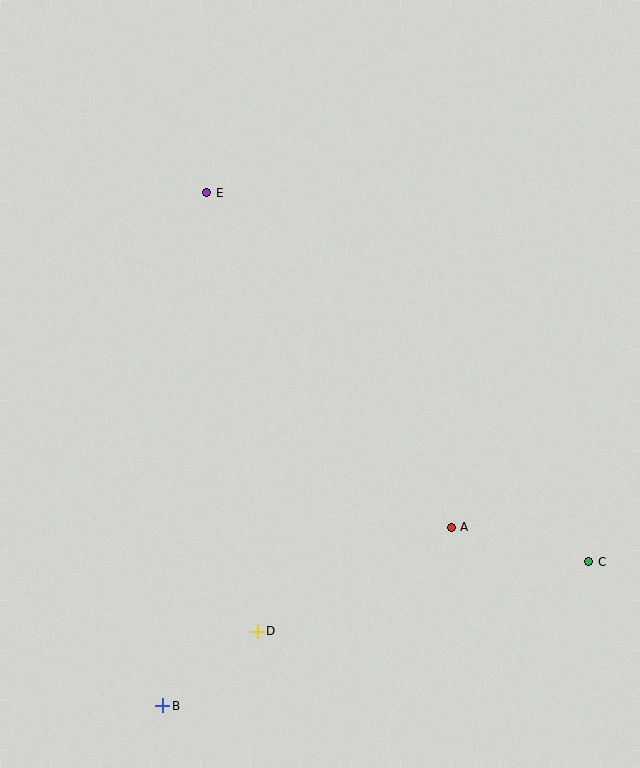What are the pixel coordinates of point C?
Point C is at (589, 562).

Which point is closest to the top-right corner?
Point E is closest to the top-right corner.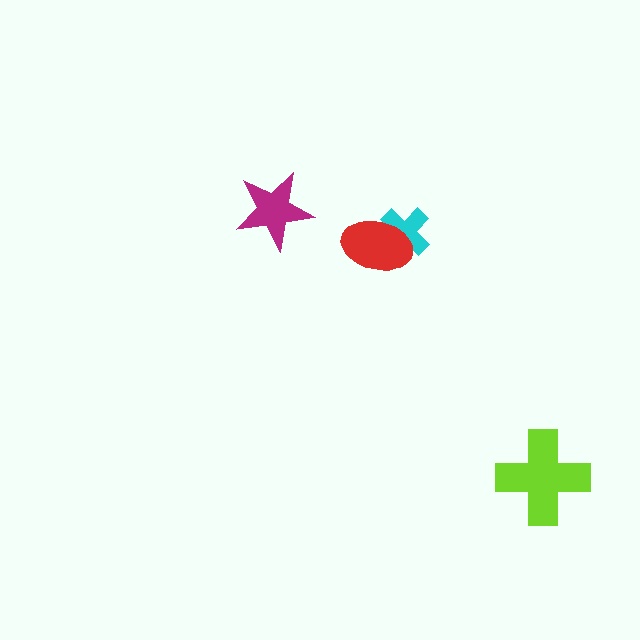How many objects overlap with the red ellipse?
1 object overlaps with the red ellipse.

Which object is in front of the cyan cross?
The red ellipse is in front of the cyan cross.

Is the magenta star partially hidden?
No, no other shape covers it.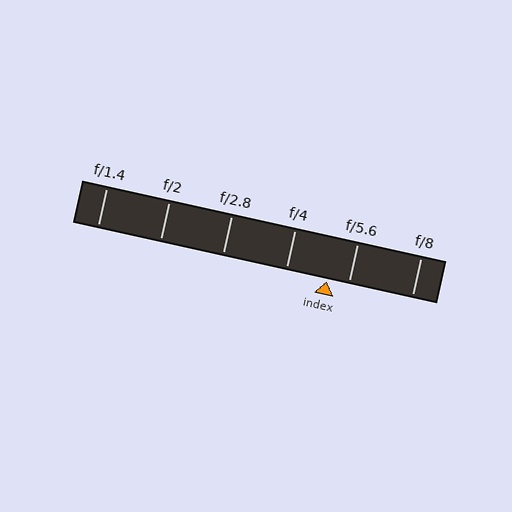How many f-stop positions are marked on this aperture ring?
There are 6 f-stop positions marked.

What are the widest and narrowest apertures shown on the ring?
The widest aperture shown is f/1.4 and the narrowest is f/8.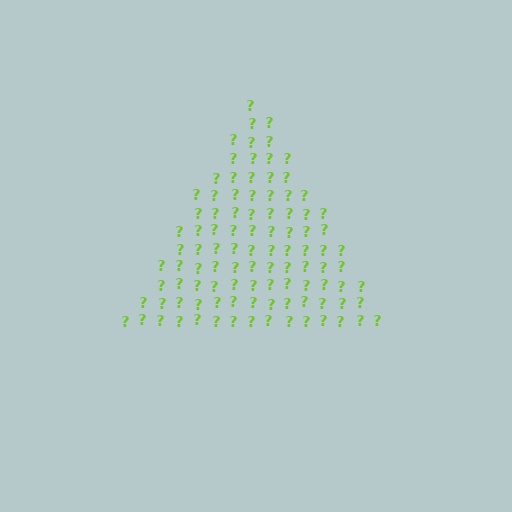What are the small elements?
The small elements are question marks.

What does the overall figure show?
The overall figure shows a triangle.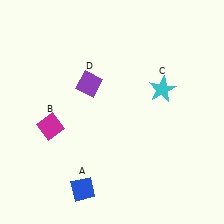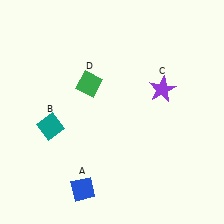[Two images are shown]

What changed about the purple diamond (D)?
In Image 1, D is purple. In Image 2, it changed to green.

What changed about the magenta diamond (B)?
In Image 1, B is magenta. In Image 2, it changed to teal.